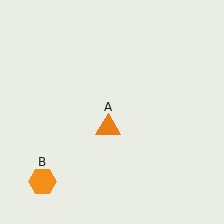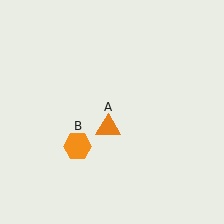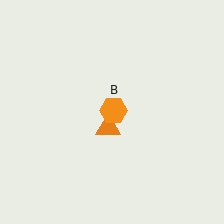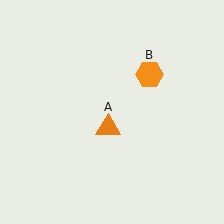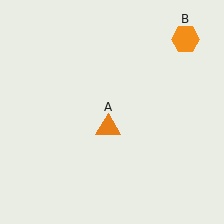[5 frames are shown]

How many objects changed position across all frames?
1 object changed position: orange hexagon (object B).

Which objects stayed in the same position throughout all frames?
Orange triangle (object A) remained stationary.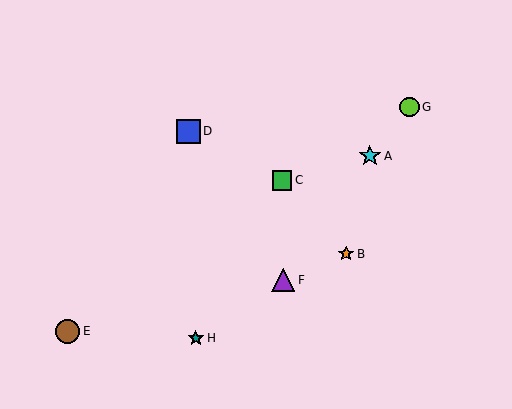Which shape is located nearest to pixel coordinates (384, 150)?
The cyan star (labeled A) at (370, 156) is nearest to that location.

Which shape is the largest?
The brown circle (labeled E) is the largest.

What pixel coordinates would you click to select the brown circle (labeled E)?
Click at (68, 331) to select the brown circle E.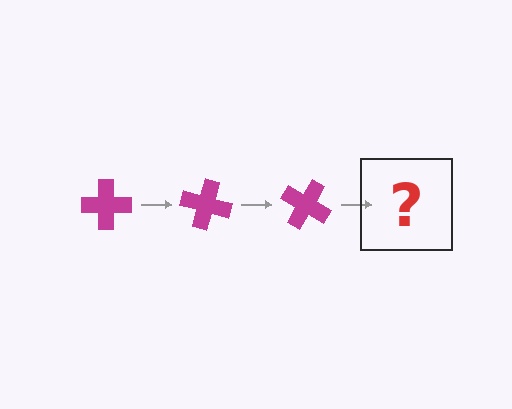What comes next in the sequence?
The next element should be a magenta cross rotated 45 degrees.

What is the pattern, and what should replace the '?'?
The pattern is that the cross rotates 15 degrees each step. The '?' should be a magenta cross rotated 45 degrees.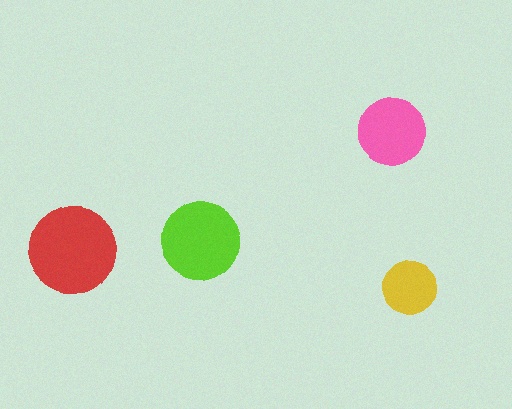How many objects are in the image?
There are 4 objects in the image.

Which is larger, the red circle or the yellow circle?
The red one.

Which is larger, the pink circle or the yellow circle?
The pink one.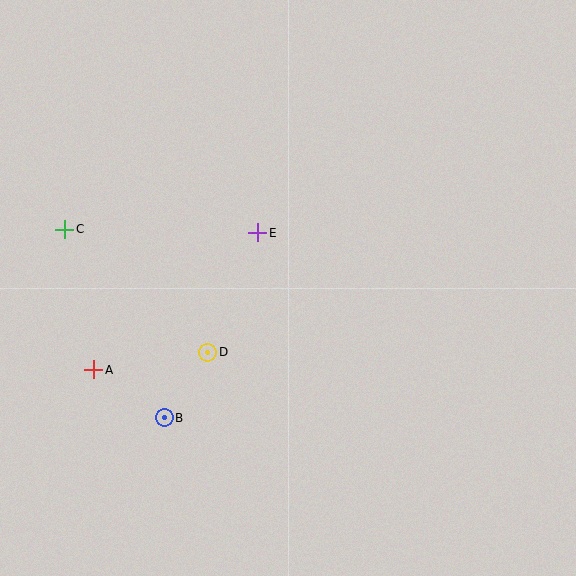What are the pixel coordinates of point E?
Point E is at (258, 233).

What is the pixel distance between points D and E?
The distance between D and E is 129 pixels.